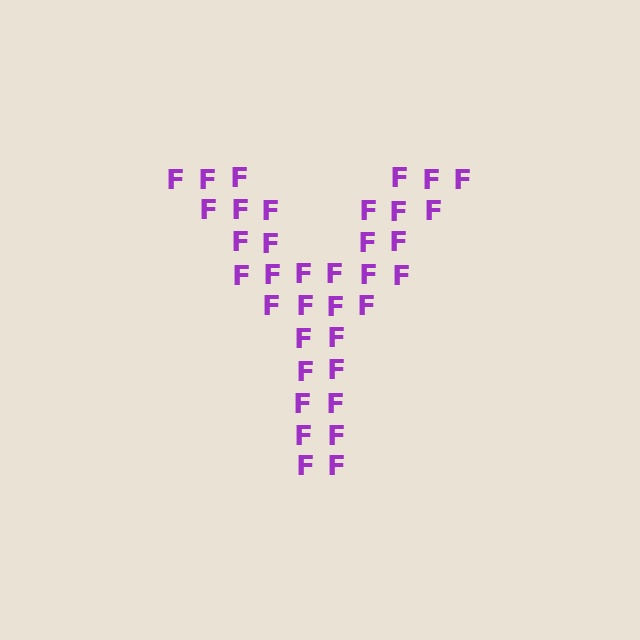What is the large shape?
The large shape is the letter Y.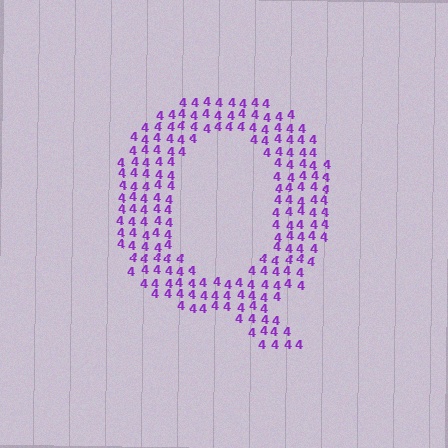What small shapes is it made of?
It is made of small digit 4's.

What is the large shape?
The large shape is the letter Q.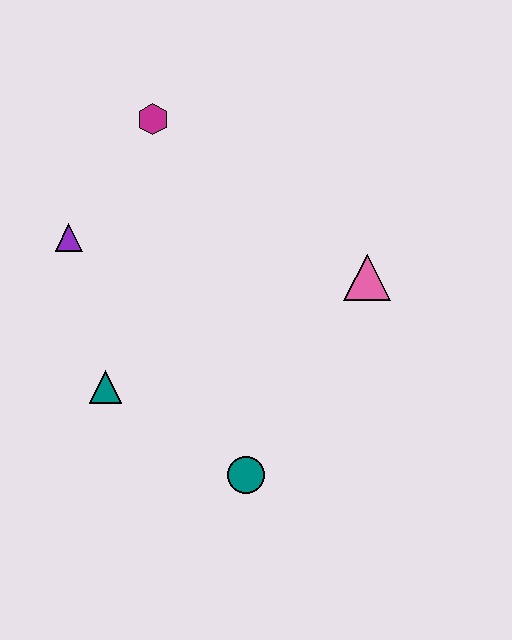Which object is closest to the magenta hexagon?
The purple triangle is closest to the magenta hexagon.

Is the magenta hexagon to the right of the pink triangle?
No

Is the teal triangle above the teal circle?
Yes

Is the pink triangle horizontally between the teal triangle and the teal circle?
No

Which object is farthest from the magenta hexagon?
The teal circle is farthest from the magenta hexagon.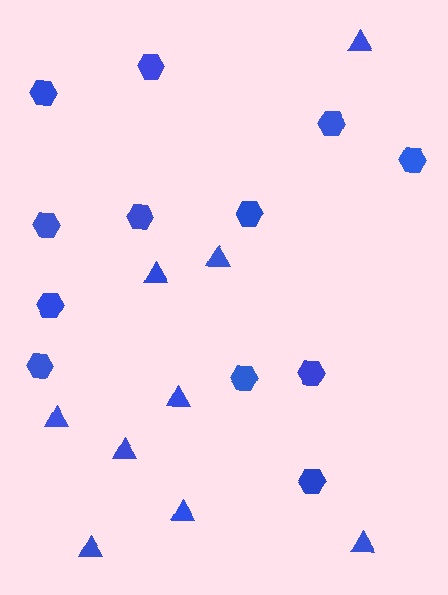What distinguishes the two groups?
There are 2 groups: one group of triangles (9) and one group of hexagons (12).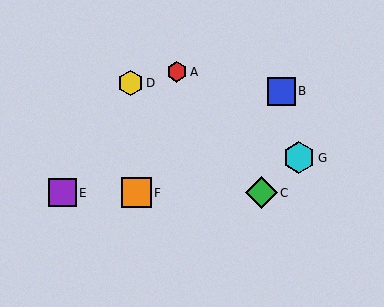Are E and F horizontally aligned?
Yes, both are at y≈193.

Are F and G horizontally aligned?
No, F is at y≈193 and G is at y≈158.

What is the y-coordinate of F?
Object F is at y≈193.